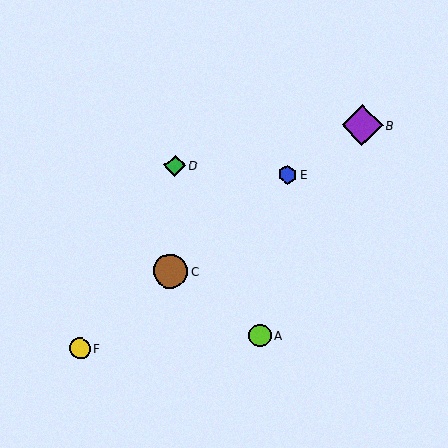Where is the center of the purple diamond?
The center of the purple diamond is at (362, 125).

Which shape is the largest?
The purple diamond (labeled B) is the largest.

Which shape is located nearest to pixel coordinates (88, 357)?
The yellow circle (labeled F) at (80, 348) is nearest to that location.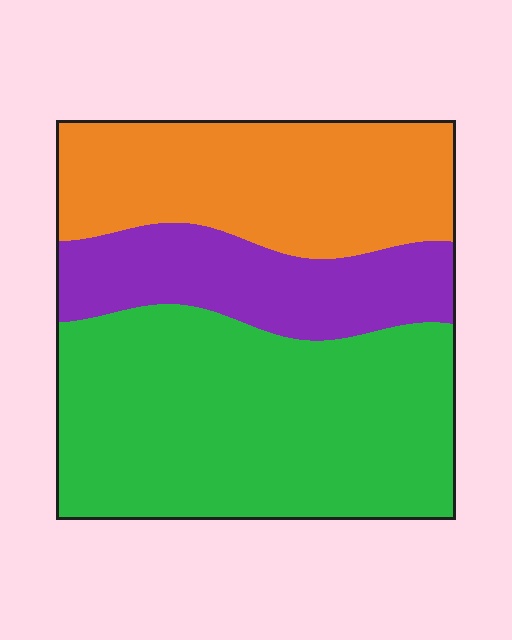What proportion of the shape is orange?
Orange covers about 30% of the shape.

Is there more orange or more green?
Green.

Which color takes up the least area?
Purple, at roughly 20%.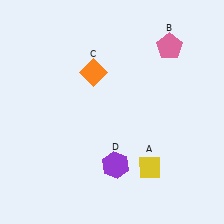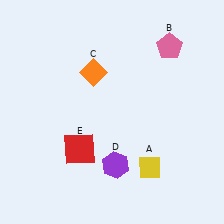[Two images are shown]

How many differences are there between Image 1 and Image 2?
There is 1 difference between the two images.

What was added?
A red square (E) was added in Image 2.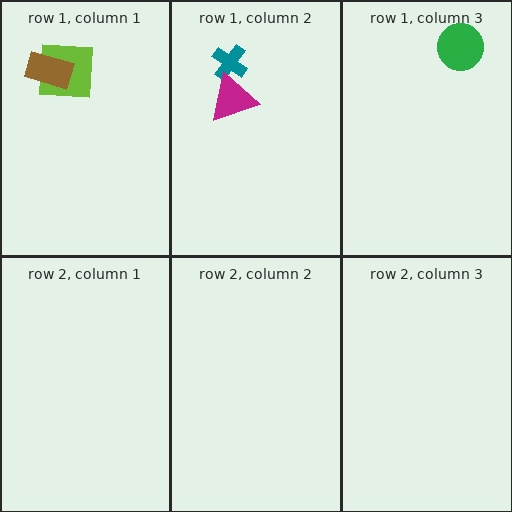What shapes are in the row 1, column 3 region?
The green circle.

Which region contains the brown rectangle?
The row 1, column 1 region.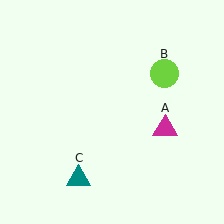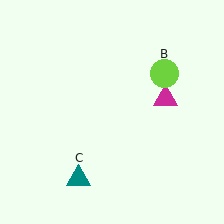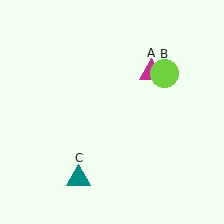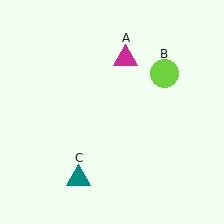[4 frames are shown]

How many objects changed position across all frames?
1 object changed position: magenta triangle (object A).